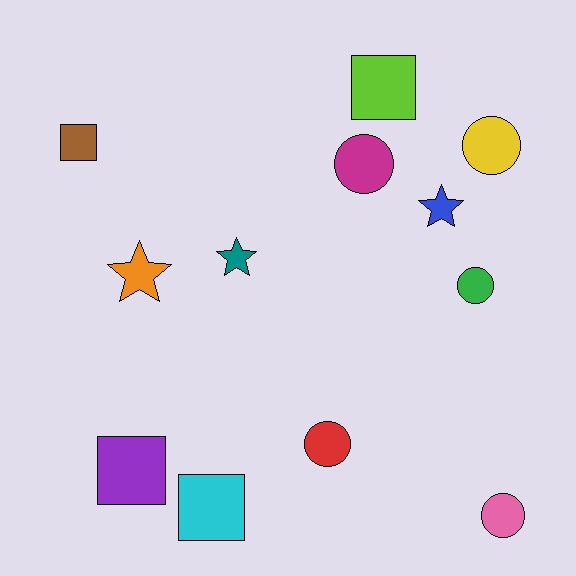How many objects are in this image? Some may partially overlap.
There are 12 objects.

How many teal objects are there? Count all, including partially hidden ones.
There is 1 teal object.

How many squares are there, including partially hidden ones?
There are 4 squares.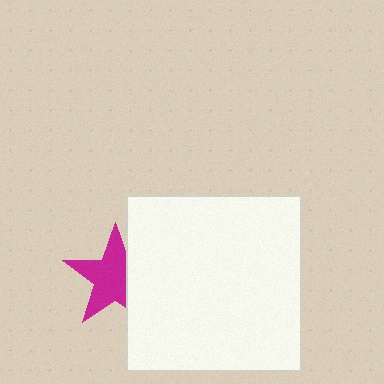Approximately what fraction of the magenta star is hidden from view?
Roughly 32% of the magenta star is hidden behind the white square.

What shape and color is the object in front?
The object in front is a white square.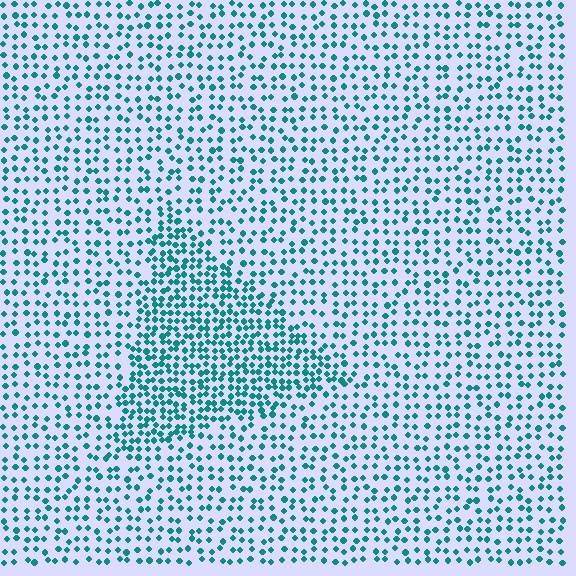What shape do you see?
I see a triangle.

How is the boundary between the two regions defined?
The boundary is defined by a change in element density (approximately 1.9x ratio). All elements are the same color, size, and shape.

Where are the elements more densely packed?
The elements are more densely packed inside the triangle boundary.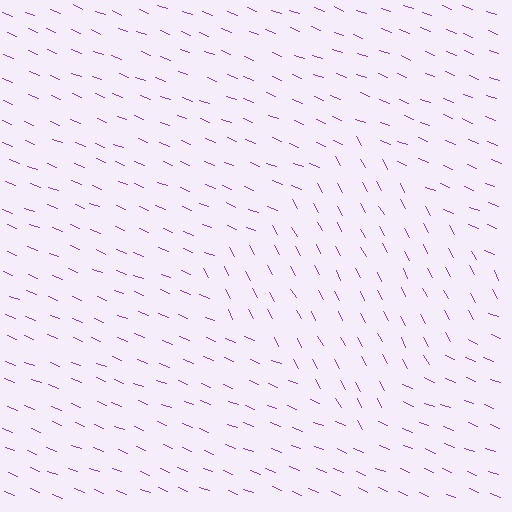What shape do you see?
I see a diamond.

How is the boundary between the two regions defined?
The boundary is defined purely by a change in line orientation (approximately 40 degrees difference). All lines are the same color and thickness.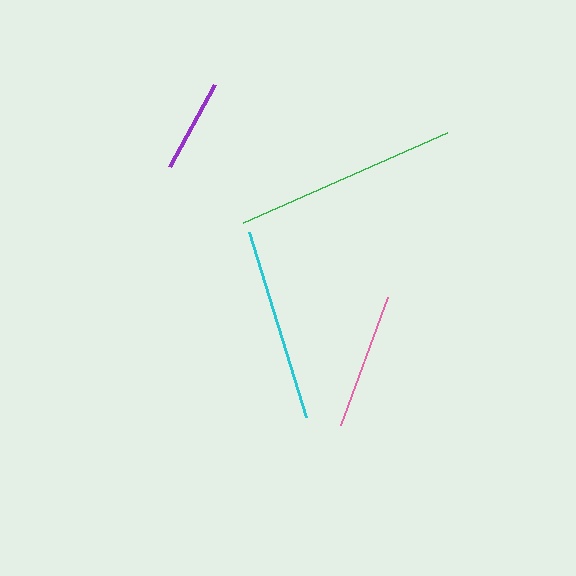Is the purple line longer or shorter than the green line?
The green line is longer than the purple line.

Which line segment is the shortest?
The purple line is the shortest at approximately 94 pixels.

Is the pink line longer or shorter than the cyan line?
The cyan line is longer than the pink line.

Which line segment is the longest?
The green line is the longest at approximately 223 pixels.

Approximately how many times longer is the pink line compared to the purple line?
The pink line is approximately 1.4 times the length of the purple line.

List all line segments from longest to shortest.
From longest to shortest: green, cyan, pink, purple.